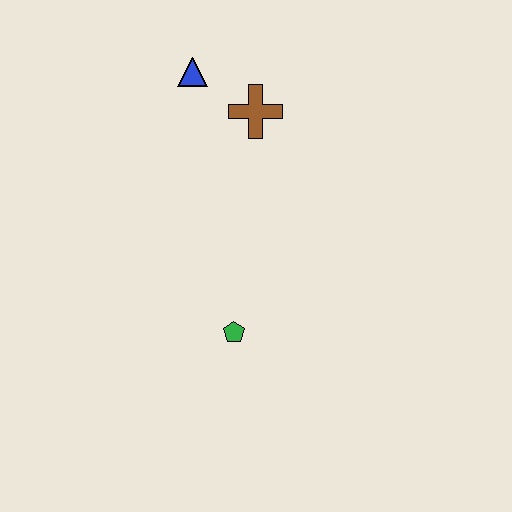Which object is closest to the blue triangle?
The brown cross is closest to the blue triangle.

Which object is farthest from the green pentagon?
The blue triangle is farthest from the green pentagon.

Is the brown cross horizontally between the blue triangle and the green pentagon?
No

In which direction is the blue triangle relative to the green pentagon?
The blue triangle is above the green pentagon.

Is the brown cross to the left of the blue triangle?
No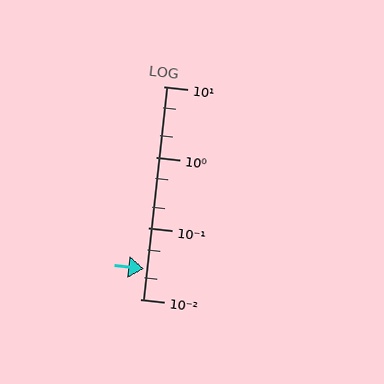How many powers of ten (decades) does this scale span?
The scale spans 3 decades, from 0.01 to 10.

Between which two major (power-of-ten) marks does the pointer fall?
The pointer is between 0.01 and 0.1.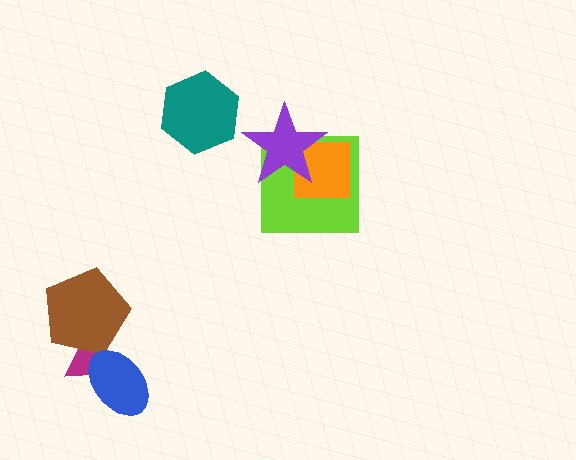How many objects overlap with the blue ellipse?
1 object overlaps with the blue ellipse.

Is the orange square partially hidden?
Yes, it is partially covered by another shape.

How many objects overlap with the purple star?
2 objects overlap with the purple star.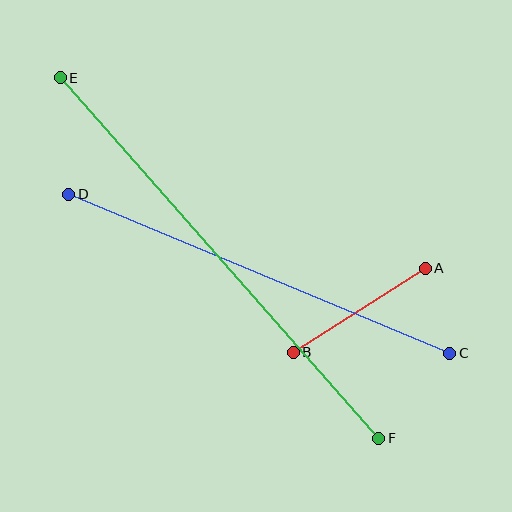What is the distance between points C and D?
The distance is approximately 413 pixels.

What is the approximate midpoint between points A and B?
The midpoint is at approximately (359, 310) pixels.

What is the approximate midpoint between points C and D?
The midpoint is at approximately (259, 274) pixels.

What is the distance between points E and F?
The distance is approximately 481 pixels.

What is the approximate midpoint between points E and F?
The midpoint is at approximately (220, 258) pixels.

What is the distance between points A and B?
The distance is approximately 157 pixels.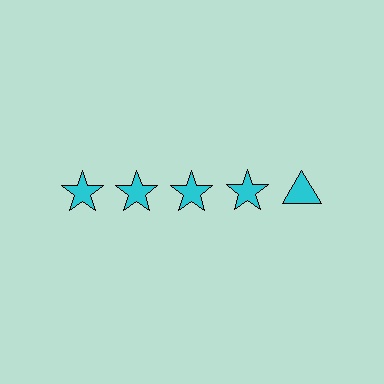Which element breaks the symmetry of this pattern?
The cyan triangle in the top row, rightmost column breaks the symmetry. All other shapes are cyan stars.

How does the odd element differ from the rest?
It has a different shape: triangle instead of star.